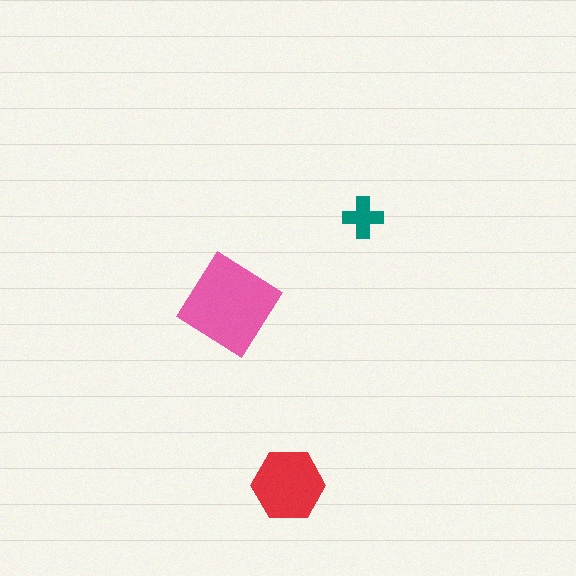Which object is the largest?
The pink diamond.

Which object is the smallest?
The teal cross.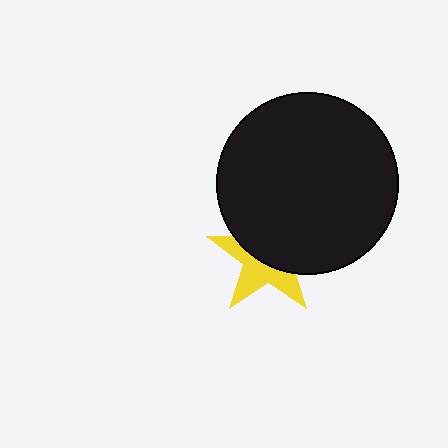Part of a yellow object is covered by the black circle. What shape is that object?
It is a star.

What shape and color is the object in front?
The object in front is a black circle.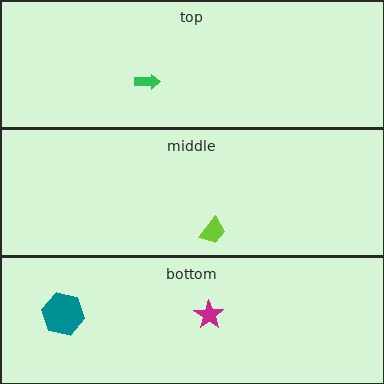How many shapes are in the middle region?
1.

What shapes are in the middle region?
The lime trapezoid.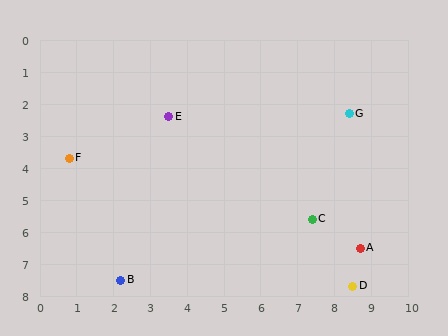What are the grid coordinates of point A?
Point A is at approximately (8.7, 6.5).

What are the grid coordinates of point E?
Point E is at approximately (3.5, 2.4).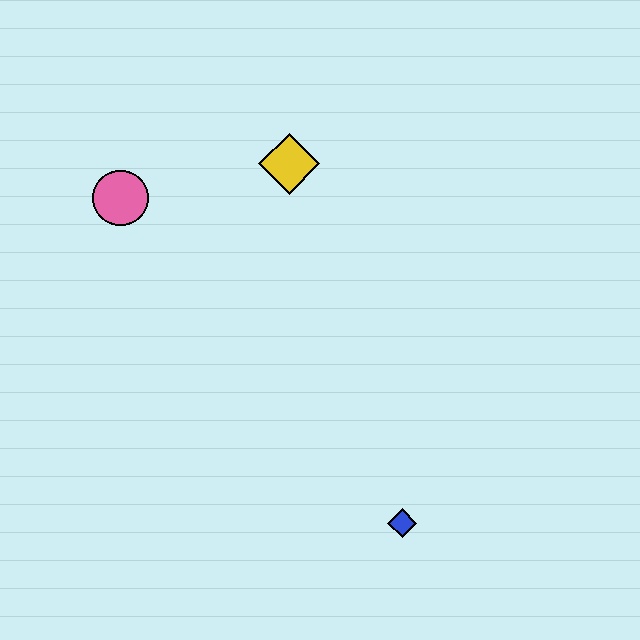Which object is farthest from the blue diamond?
The pink circle is farthest from the blue diamond.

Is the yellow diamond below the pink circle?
No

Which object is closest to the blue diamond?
The yellow diamond is closest to the blue diamond.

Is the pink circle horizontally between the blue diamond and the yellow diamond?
No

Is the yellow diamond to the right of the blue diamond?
No